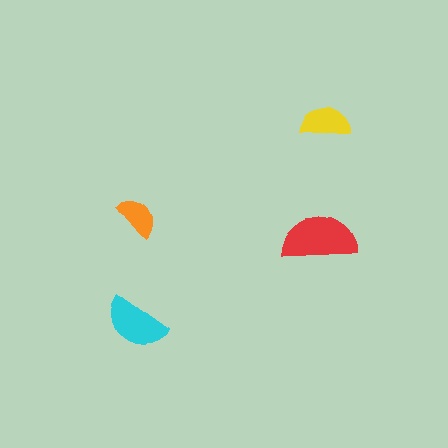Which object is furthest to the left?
The cyan semicircle is leftmost.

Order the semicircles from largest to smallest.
the red one, the cyan one, the yellow one, the orange one.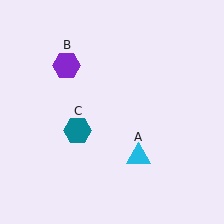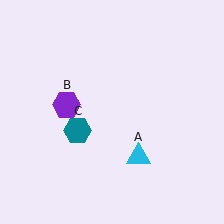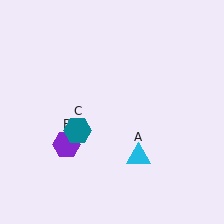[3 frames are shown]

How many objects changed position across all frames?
1 object changed position: purple hexagon (object B).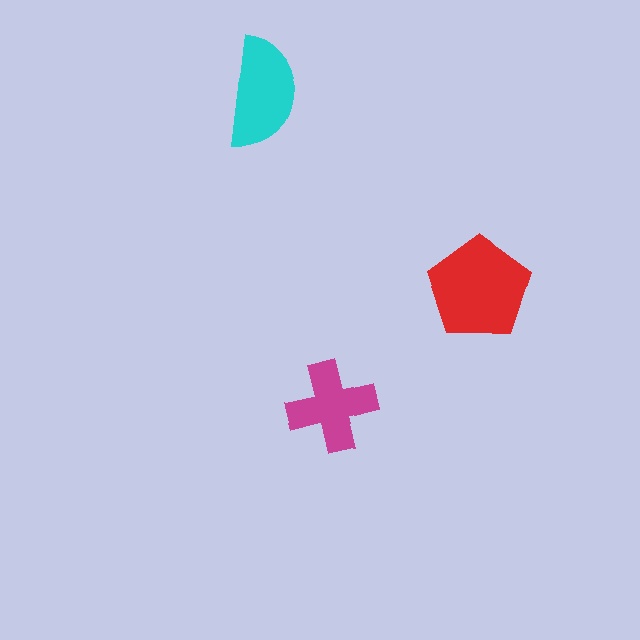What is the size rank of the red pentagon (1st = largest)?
1st.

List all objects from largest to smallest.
The red pentagon, the cyan semicircle, the magenta cross.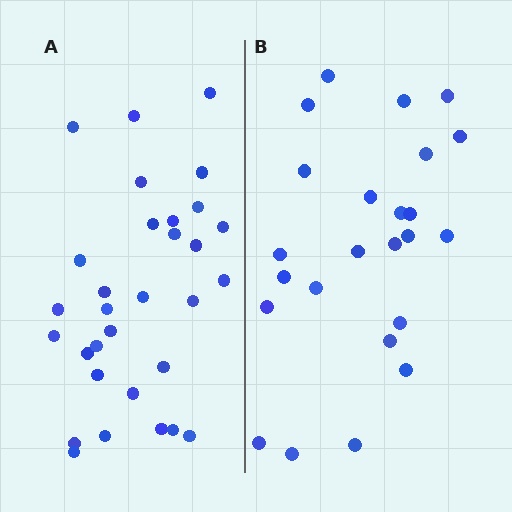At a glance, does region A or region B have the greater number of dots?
Region A (the left region) has more dots.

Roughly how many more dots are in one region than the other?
Region A has roughly 8 or so more dots than region B.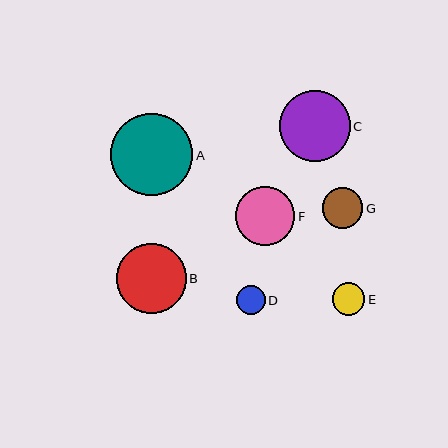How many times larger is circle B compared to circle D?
Circle B is approximately 2.4 times the size of circle D.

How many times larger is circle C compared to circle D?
Circle C is approximately 2.4 times the size of circle D.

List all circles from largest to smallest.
From largest to smallest: A, C, B, F, G, E, D.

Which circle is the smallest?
Circle D is the smallest with a size of approximately 29 pixels.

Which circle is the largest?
Circle A is the largest with a size of approximately 83 pixels.